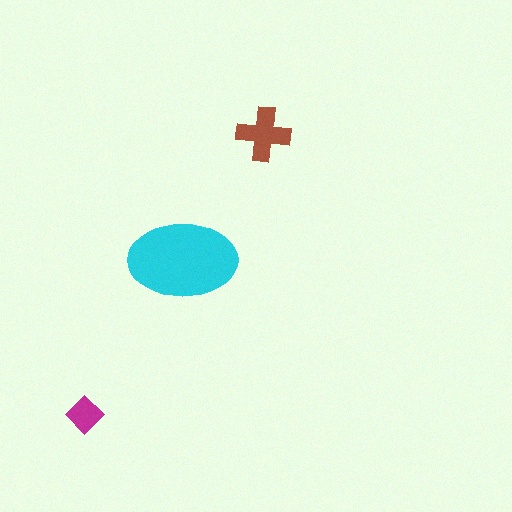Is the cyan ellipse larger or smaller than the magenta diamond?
Larger.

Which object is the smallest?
The magenta diamond.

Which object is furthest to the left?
The magenta diamond is leftmost.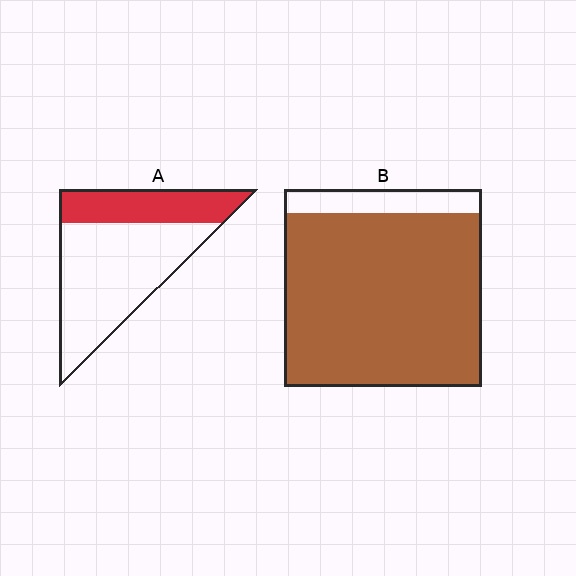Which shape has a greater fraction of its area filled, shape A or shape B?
Shape B.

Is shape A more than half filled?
No.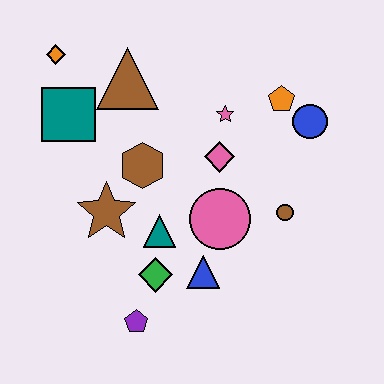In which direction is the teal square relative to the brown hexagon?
The teal square is to the left of the brown hexagon.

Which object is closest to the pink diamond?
The pink star is closest to the pink diamond.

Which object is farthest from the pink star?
The purple pentagon is farthest from the pink star.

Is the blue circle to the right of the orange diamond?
Yes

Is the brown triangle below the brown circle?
No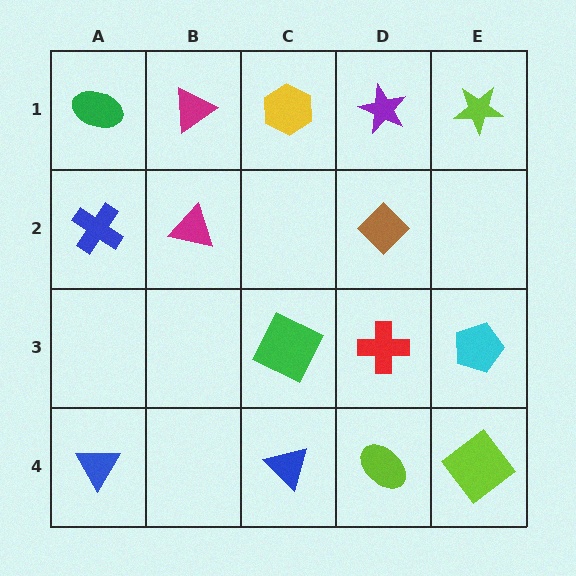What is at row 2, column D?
A brown diamond.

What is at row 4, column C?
A blue triangle.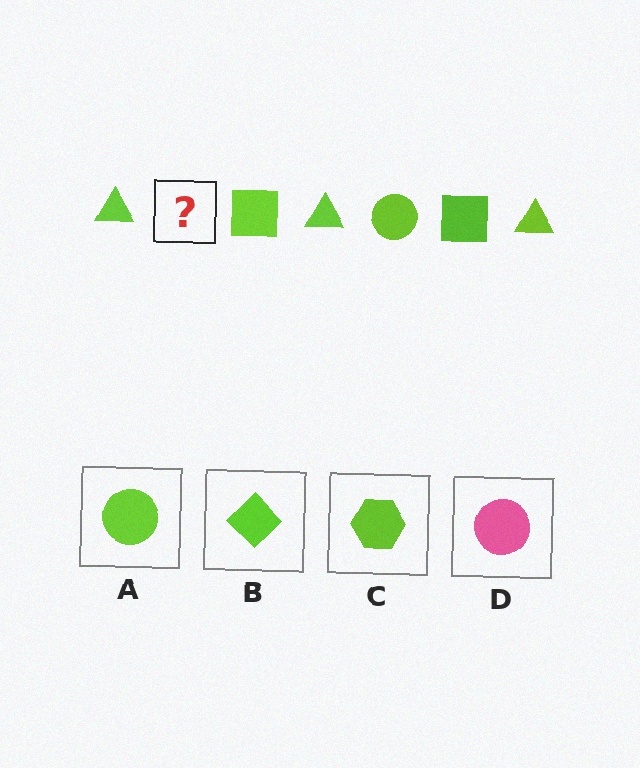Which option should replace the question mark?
Option A.